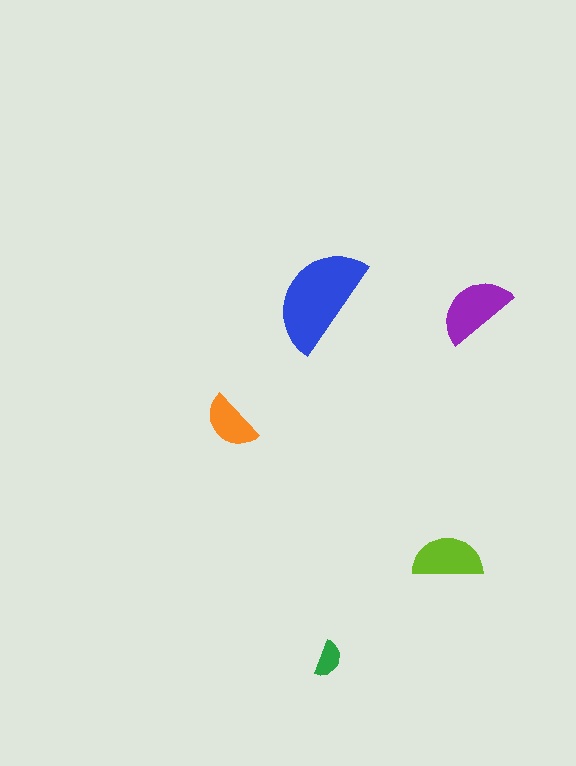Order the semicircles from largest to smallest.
the blue one, the purple one, the lime one, the orange one, the green one.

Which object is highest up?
The blue semicircle is topmost.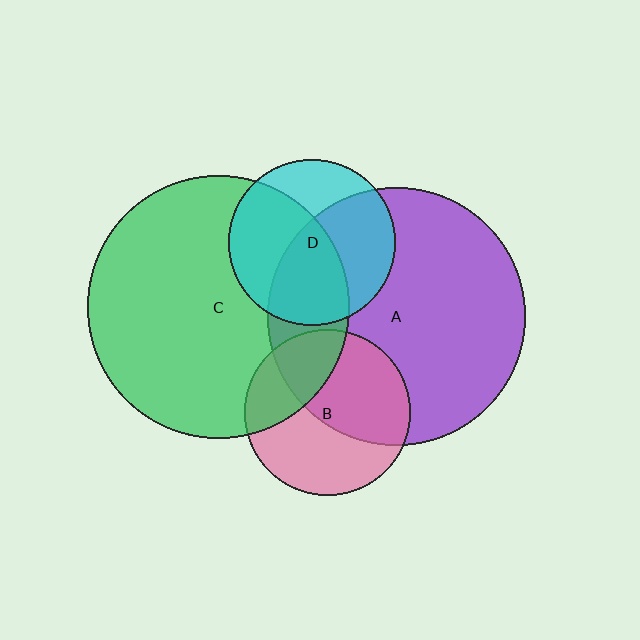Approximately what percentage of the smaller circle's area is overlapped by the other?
Approximately 30%.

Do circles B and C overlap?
Yes.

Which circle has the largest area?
Circle C (green).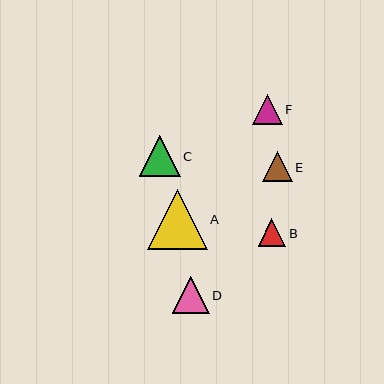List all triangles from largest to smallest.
From largest to smallest: A, C, D, F, E, B.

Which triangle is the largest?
Triangle A is the largest with a size of approximately 60 pixels.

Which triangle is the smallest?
Triangle B is the smallest with a size of approximately 28 pixels.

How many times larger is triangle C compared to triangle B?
Triangle C is approximately 1.5 times the size of triangle B.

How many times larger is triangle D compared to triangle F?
Triangle D is approximately 1.2 times the size of triangle F.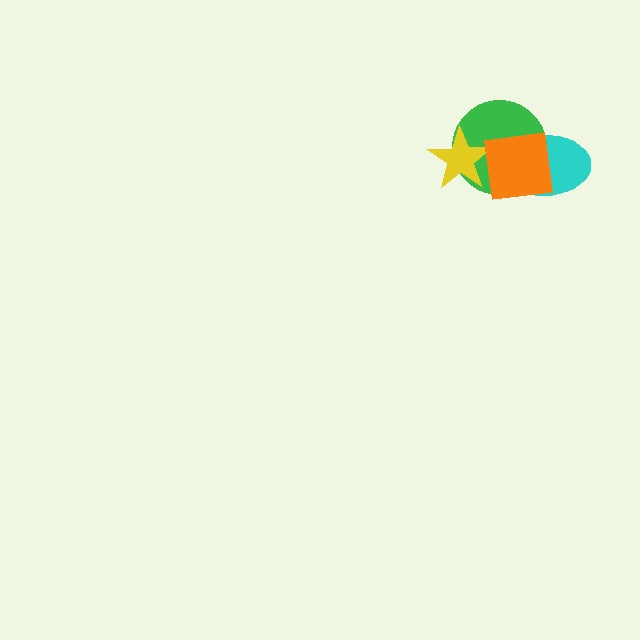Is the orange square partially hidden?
No, no other shape covers it.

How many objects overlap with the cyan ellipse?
2 objects overlap with the cyan ellipse.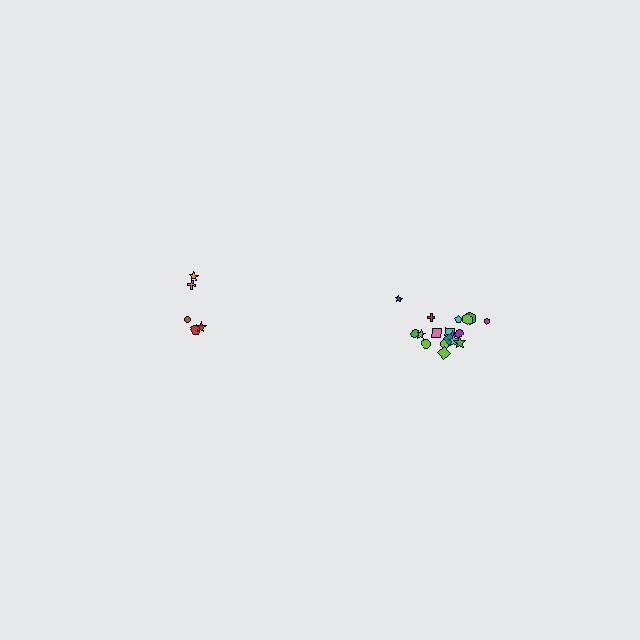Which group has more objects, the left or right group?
The right group.